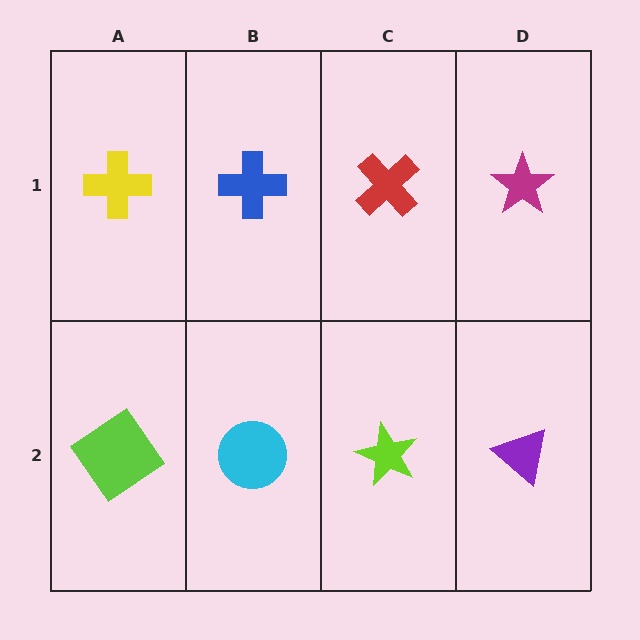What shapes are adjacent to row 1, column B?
A cyan circle (row 2, column B), a yellow cross (row 1, column A), a red cross (row 1, column C).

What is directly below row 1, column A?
A lime diamond.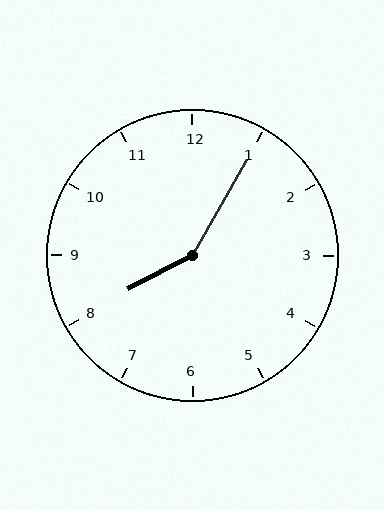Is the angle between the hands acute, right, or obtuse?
It is obtuse.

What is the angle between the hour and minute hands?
Approximately 148 degrees.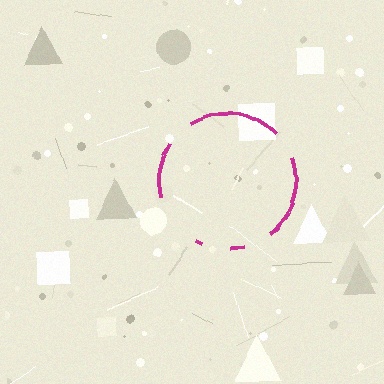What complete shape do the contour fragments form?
The contour fragments form a circle.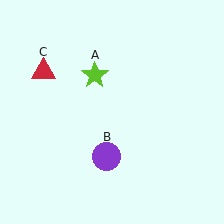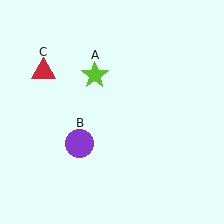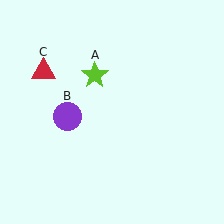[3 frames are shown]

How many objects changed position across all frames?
1 object changed position: purple circle (object B).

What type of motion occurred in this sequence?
The purple circle (object B) rotated clockwise around the center of the scene.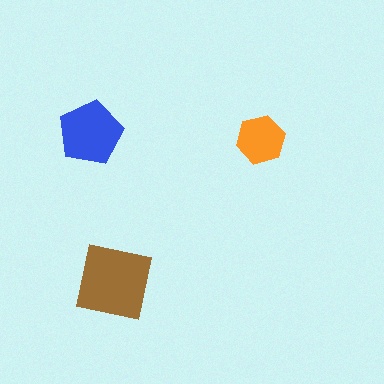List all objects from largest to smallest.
The brown square, the blue pentagon, the orange hexagon.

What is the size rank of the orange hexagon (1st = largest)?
3rd.